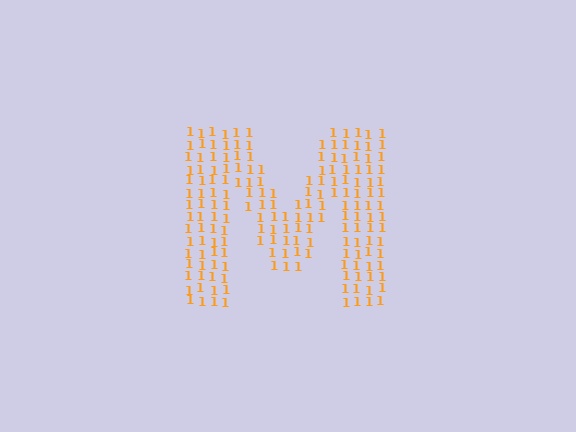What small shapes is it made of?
It is made of small digit 1's.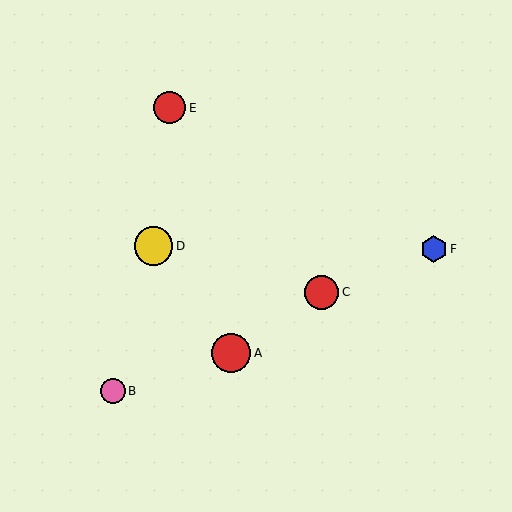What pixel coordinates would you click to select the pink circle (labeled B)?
Click at (113, 391) to select the pink circle B.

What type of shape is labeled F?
Shape F is a blue hexagon.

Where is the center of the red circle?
The center of the red circle is at (231, 353).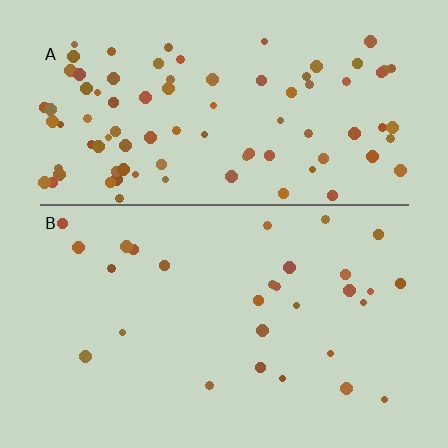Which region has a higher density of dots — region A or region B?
A (the top).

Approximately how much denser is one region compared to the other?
Approximately 3.1× — region A over region B.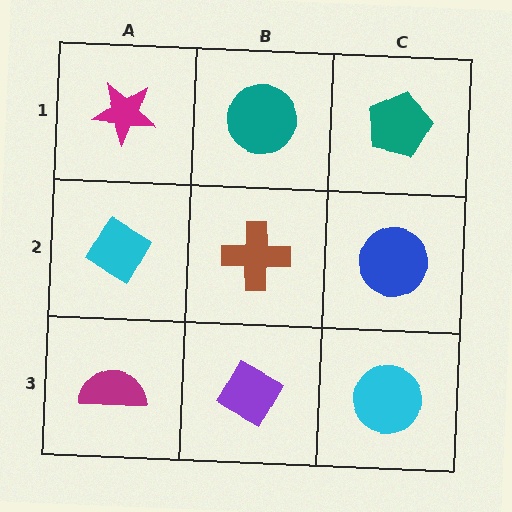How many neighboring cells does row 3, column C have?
2.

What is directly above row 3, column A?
A cyan diamond.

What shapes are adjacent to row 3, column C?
A blue circle (row 2, column C), a purple diamond (row 3, column B).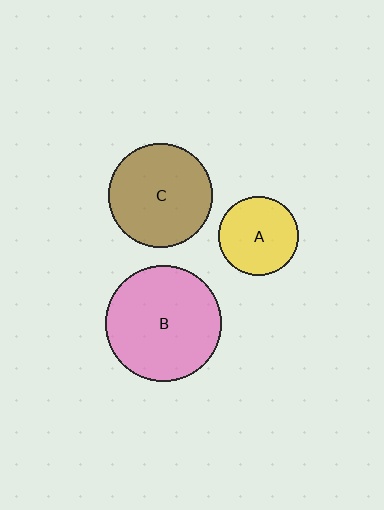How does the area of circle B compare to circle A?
Approximately 2.1 times.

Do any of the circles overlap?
No, none of the circles overlap.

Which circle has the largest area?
Circle B (pink).